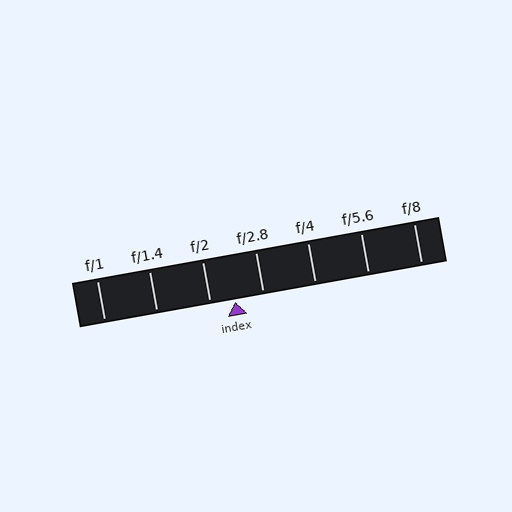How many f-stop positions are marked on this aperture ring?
There are 7 f-stop positions marked.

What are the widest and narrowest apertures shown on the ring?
The widest aperture shown is f/1 and the narrowest is f/8.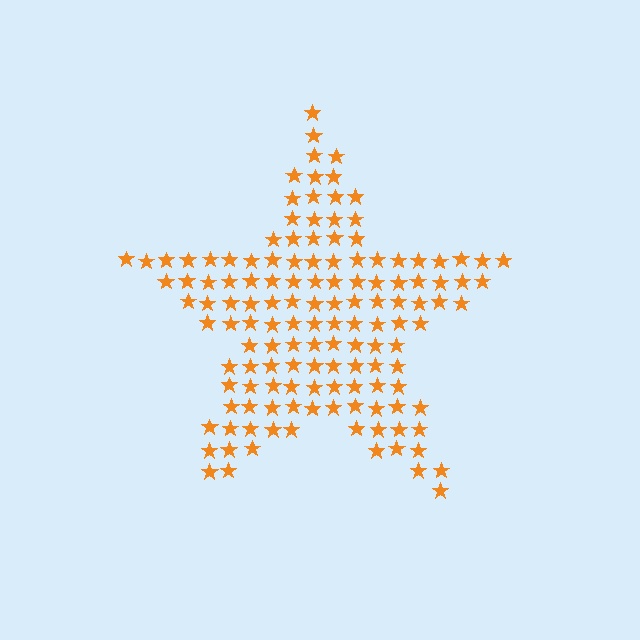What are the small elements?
The small elements are stars.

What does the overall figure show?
The overall figure shows a star.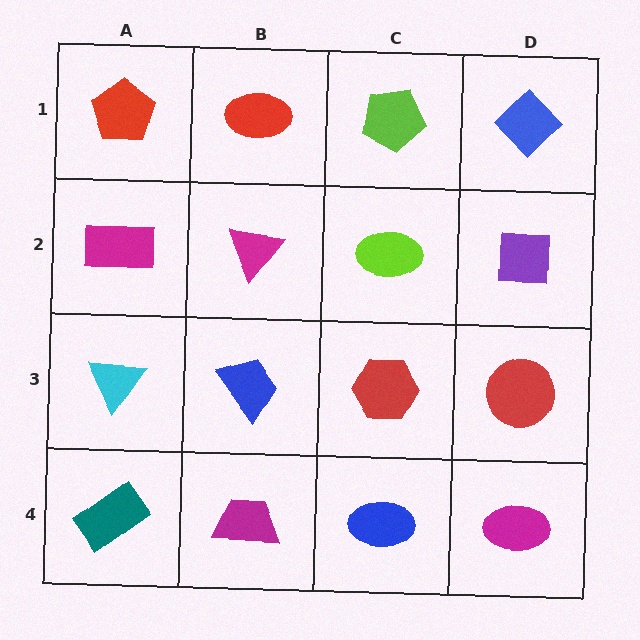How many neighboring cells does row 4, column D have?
2.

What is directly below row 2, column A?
A cyan triangle.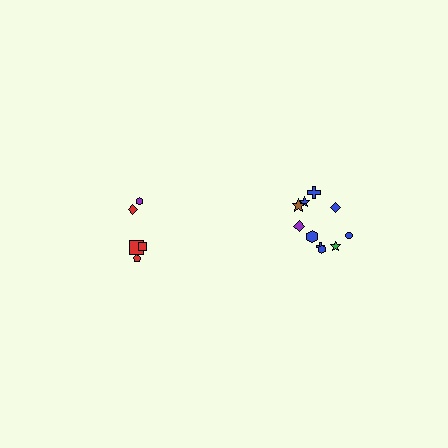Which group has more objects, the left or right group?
The right group.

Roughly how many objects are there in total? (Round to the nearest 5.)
Roughly 15 objects in total.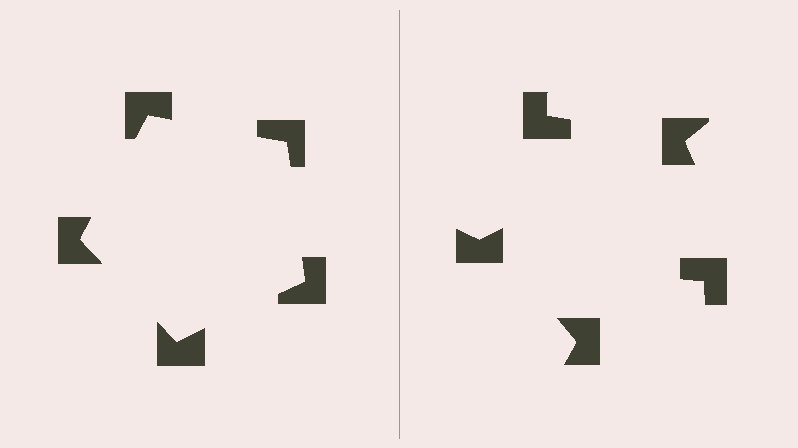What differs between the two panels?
The notched squares are positioned identically on both sides; only the wedge orientations differ. On the left they align to a pentagon; on the right they are misaligned.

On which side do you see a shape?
An illusory pentagon appears on the left side. On the right side the wedge cuts are rotated, so no coherent shape forms.